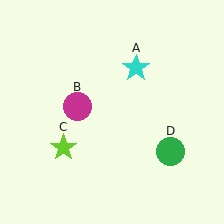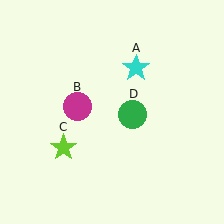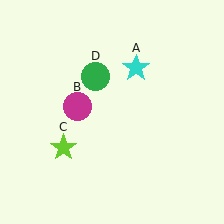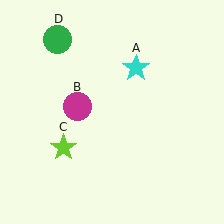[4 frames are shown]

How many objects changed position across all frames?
1 object changed position: green circle (object D).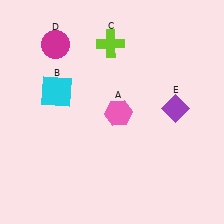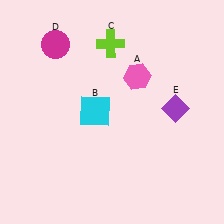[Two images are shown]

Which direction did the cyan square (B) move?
The cyan square (B) moved right.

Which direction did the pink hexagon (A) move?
The pink hexagon (A) moved up.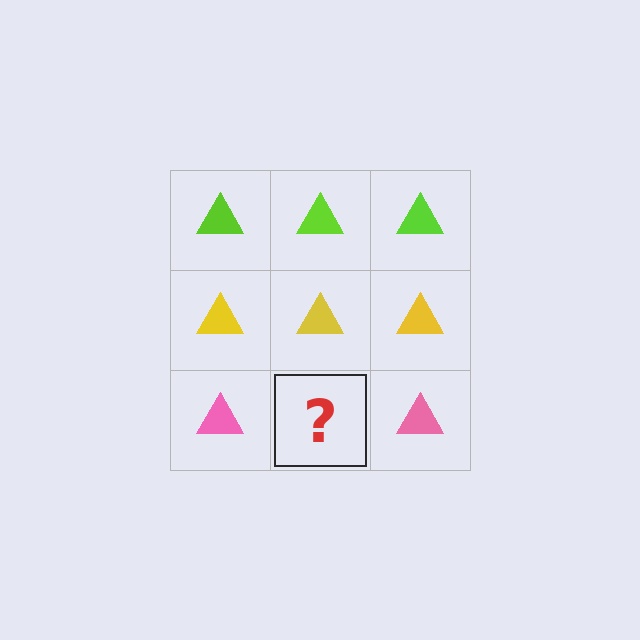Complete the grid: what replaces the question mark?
The question mark should be replaced with a pink triangle.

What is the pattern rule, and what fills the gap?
The rule is that each row has a consistent color. The gap should be filled with a pink triangle.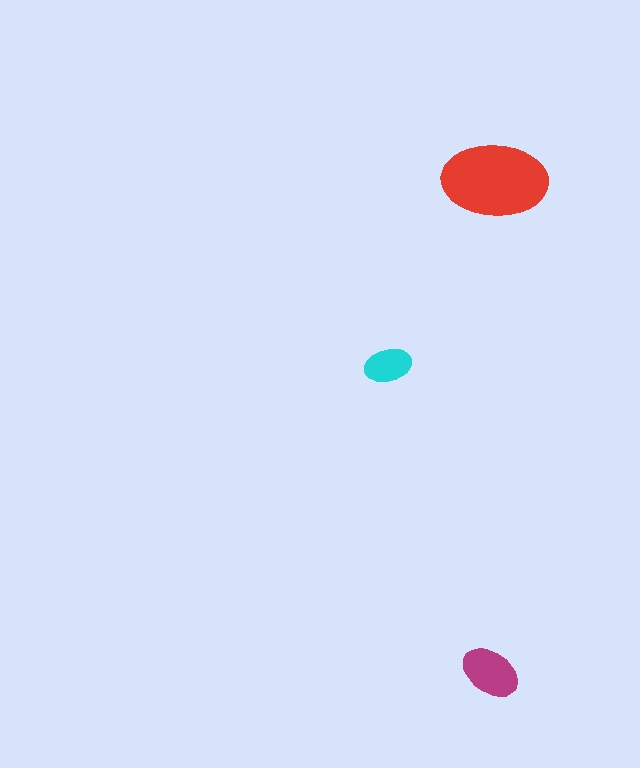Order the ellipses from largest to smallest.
the red one, the magenta one, the cyan one.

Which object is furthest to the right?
The red ellipse is rightmost.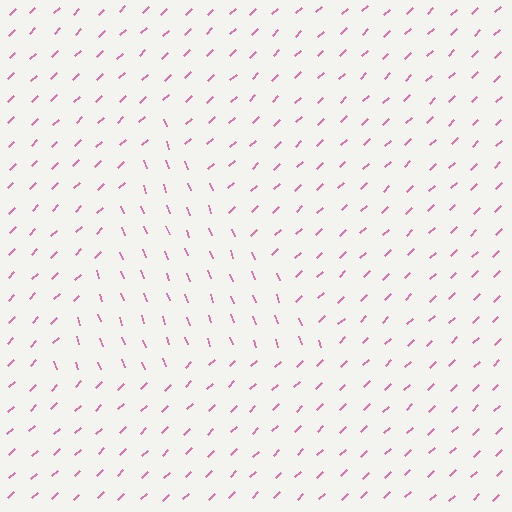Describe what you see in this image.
The image is filled with small pink line segments. A triangle region in the image has lines oriented differently from the surrounding lines, creating a visible texture boundary.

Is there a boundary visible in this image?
Yes, there is a texture boundary formed by a change in line orientation.